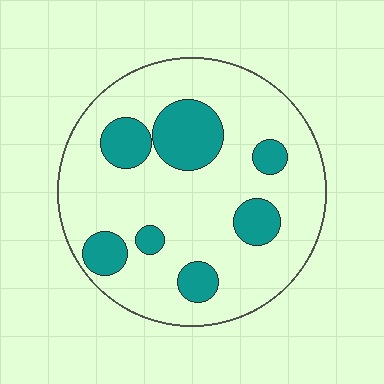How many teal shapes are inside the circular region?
7.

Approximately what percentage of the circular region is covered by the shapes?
Approximately 20%.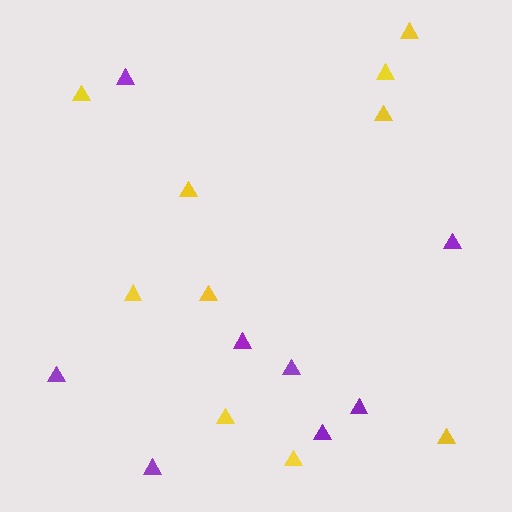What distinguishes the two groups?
There are 2 groups: one group of purple triangles (8) and one group of yellow triangles (10).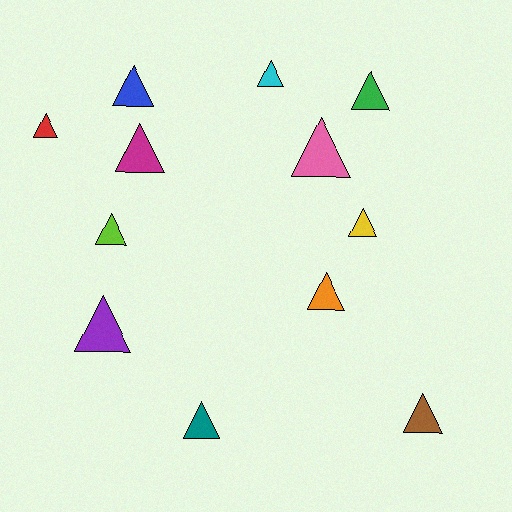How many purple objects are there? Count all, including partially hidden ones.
There is 1 purple object.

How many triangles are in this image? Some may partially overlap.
There are 12 triangles.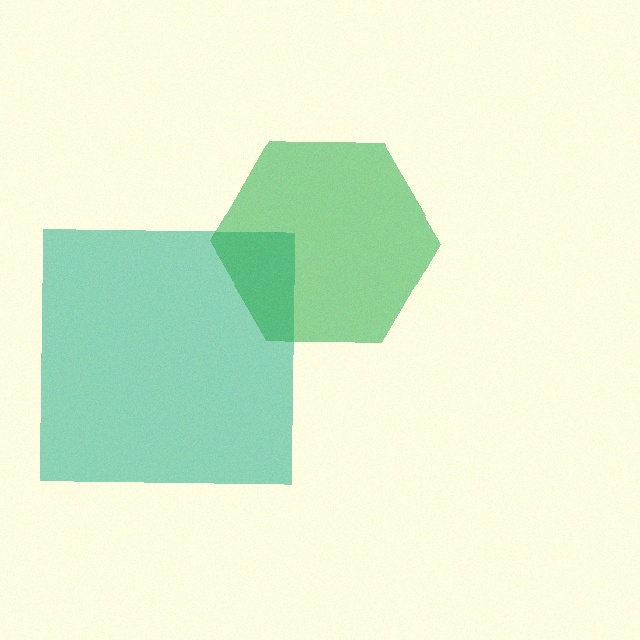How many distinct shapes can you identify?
There are 2 distinct shapes: a teal square, a green hexagon.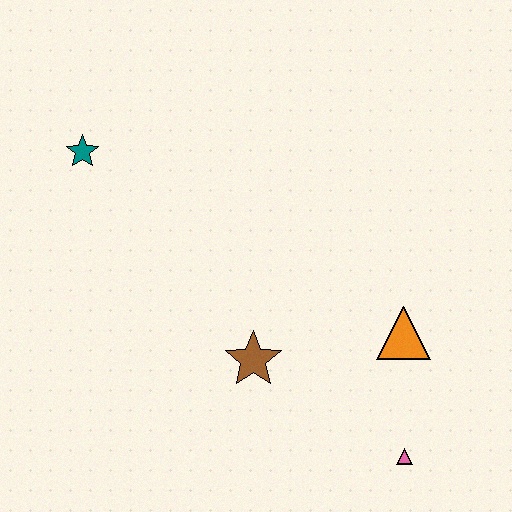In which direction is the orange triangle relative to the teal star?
The orange triangle is to the right of the teal star.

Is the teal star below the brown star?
No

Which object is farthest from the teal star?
The pink triangle is farthest from the teal star.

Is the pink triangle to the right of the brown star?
Yes